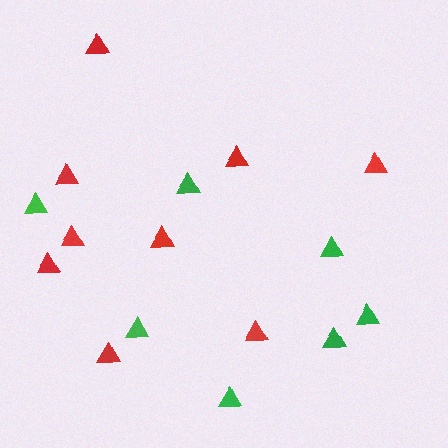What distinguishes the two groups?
There are 2 groups: one group of red triangles (9) and one group of green triangles (7).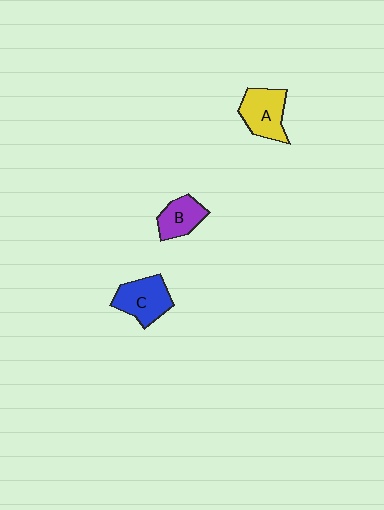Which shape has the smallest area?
Shape B (purple).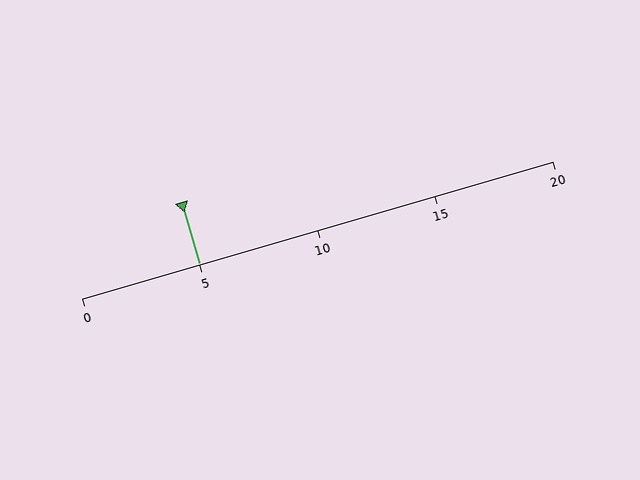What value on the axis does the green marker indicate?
The marker indicates approximately 5.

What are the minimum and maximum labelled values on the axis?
The axis runs from 0 to 20.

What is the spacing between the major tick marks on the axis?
The major ticks are spaced 5 apart.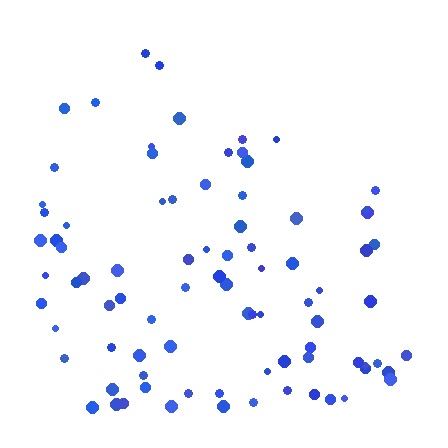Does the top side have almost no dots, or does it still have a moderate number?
Still a moderate number, just noticeably fewer than the bottom.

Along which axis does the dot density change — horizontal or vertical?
Vertical.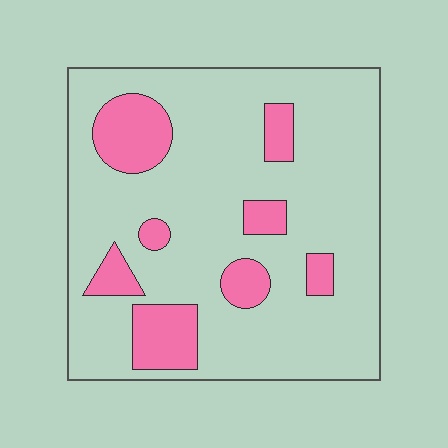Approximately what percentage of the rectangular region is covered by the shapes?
Approximately 20%.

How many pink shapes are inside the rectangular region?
8.